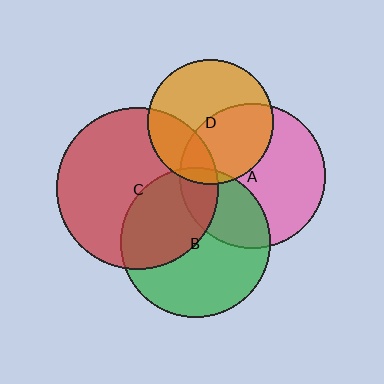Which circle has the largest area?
Circle C (red).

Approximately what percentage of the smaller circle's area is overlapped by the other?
Approximately 30%.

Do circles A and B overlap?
Yes.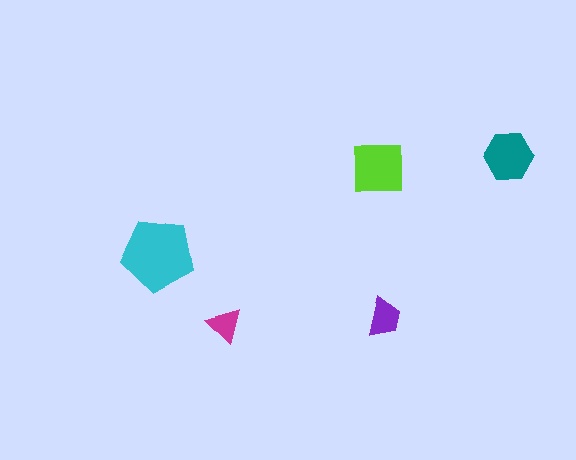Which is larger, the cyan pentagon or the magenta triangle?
The cyan pentagon.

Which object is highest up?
The teal hexagon is topmost.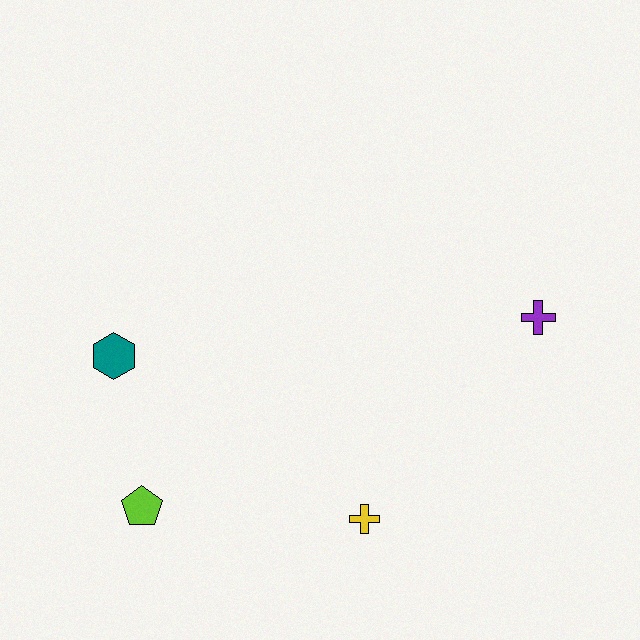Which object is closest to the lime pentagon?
The teal hexagon is closest to the lime pentagon.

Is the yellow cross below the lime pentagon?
Yes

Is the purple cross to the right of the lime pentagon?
Yes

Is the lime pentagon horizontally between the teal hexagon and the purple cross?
Yes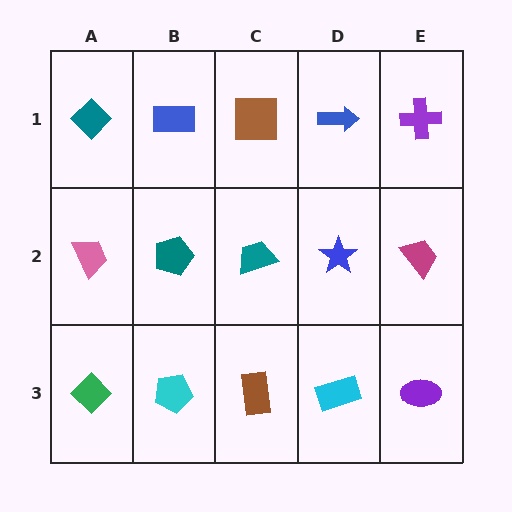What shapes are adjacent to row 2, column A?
A teal diamond (row 1, column A), a green diamond (row 3, column A), a teal pentagon (row 2, column B).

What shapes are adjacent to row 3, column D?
A blue star (row 2, column D), a brown rectangle (row 3, column C), a purple ellipse (row 3, column E).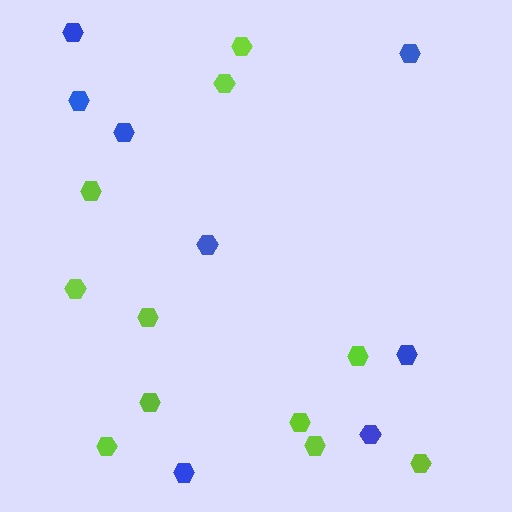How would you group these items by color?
There are 2 groups: one group of blue hexagons (8) and one group of lime hexagons (11).